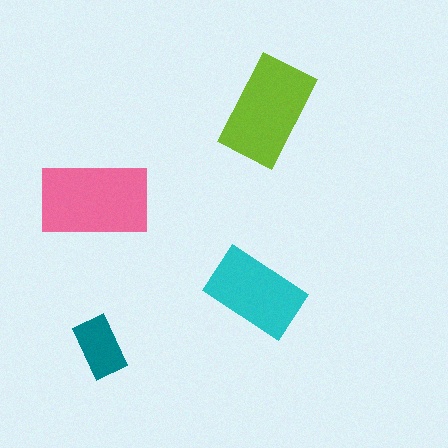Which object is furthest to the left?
The pink rectangle is leftmost.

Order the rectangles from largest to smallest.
the pink one, the lime one, the cyan one, the teal one.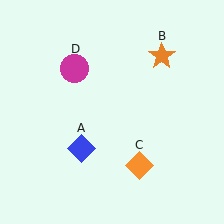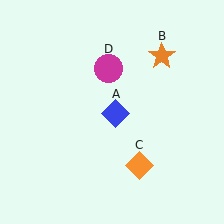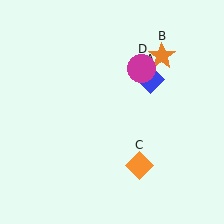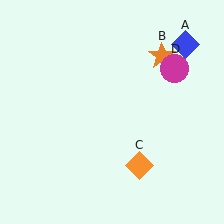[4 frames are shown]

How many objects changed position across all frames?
2 objects changed position: blue diamond (object A), magenta circle (object D).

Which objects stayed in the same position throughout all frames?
Orange star (object B) and orange diamond (object C) remained stationary.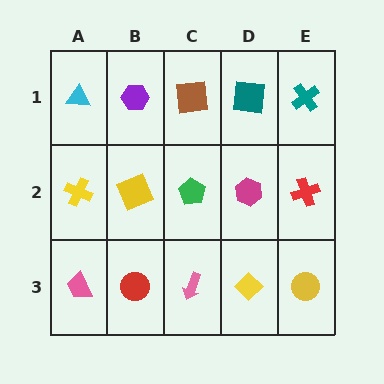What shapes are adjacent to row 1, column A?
A yellow cross (row 2, column A), a purple hexagon (row 1, column B).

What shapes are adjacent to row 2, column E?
A teal cross (row 1, column E), a yellow circle (row 3, column E), a magenta hexagon (row 2, column D).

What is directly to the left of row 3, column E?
A yellow diamond.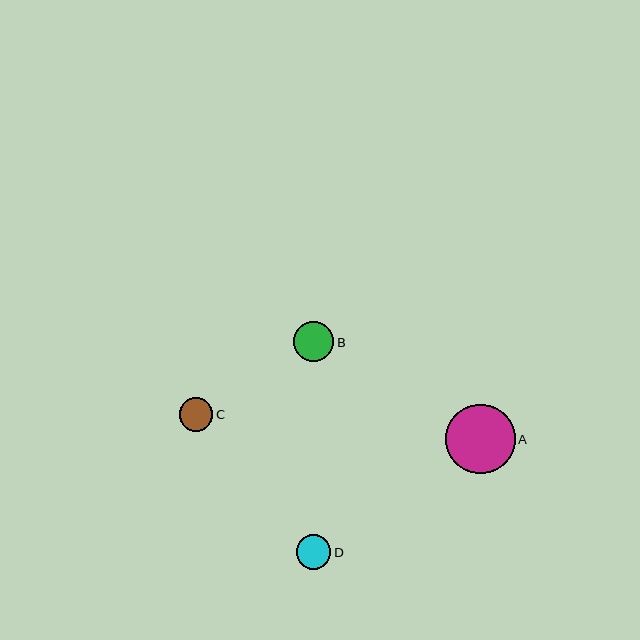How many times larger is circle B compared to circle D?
Circle B is approximately 1.2 times the size of circle D.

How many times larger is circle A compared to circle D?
Circle A is approximately 2.0 times the size of circle D.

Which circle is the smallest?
Circle C is the smallest with a size of approximately 34 pixels.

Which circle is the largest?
Circle A is the largest with a size of approximately 70 pixels.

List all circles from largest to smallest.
From largest to smallest: A, B, D, C.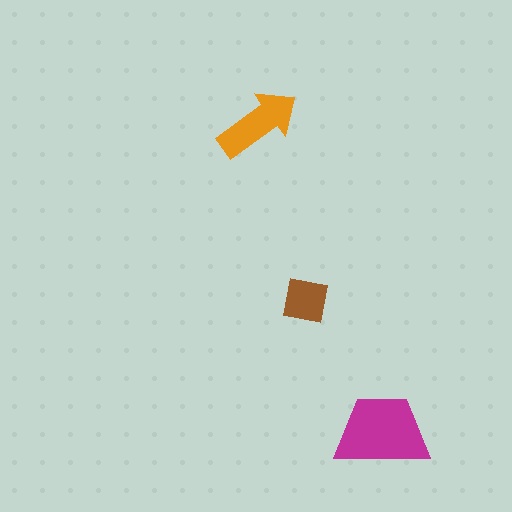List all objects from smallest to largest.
The brown square, the orange arrow, the magenta trapezoid.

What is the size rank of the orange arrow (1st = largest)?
2nd.